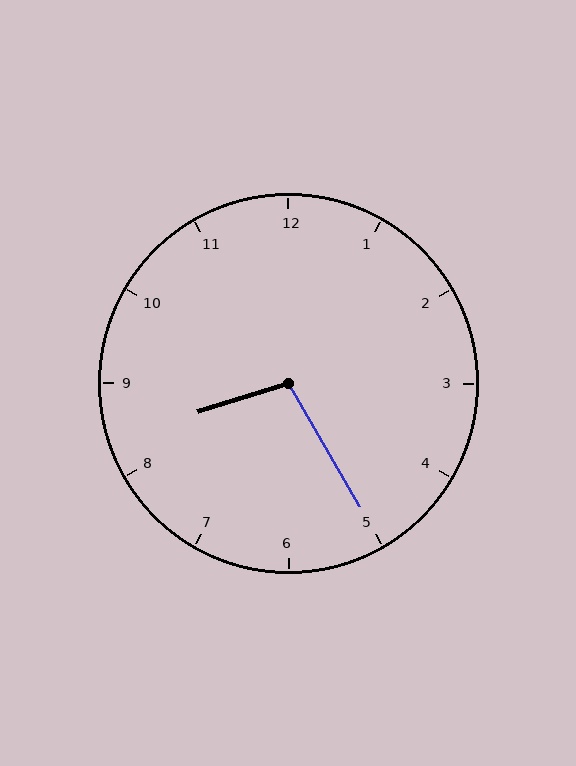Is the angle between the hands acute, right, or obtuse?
It is obtuse.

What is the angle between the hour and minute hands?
Approximately 102 degrees.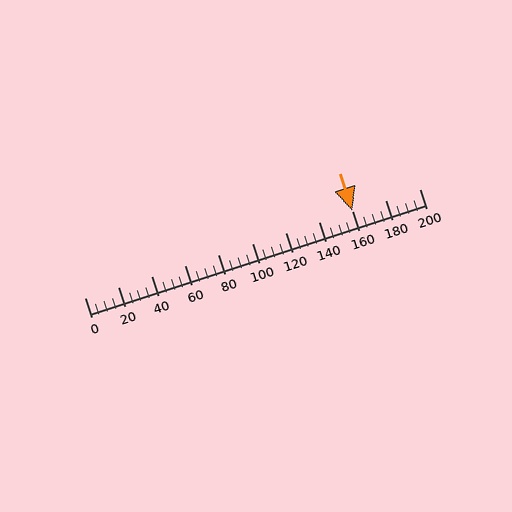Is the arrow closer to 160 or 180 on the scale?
The arrow is closer to 160.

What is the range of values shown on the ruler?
The ruler shows values from 0 to 200.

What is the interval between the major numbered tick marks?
The major tick marks are spaced 20 units apart.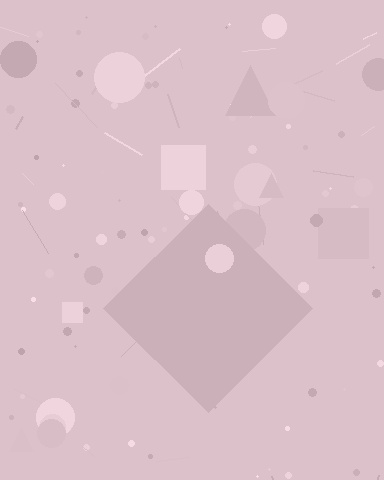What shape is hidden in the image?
A diamond is hidden in the image.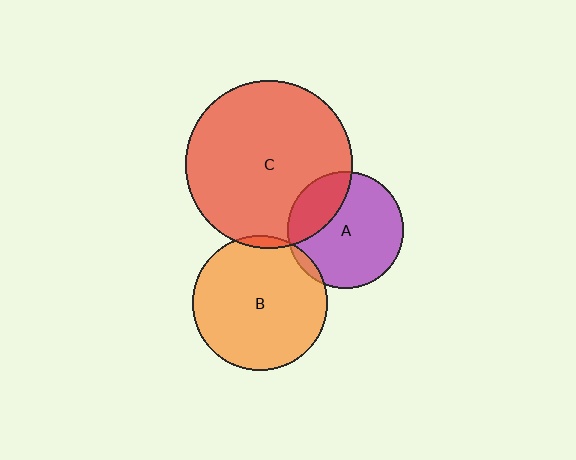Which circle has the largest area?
Circle C (red).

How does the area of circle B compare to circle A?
Approximately 1.3 times.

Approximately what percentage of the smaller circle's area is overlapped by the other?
Approximately 25%.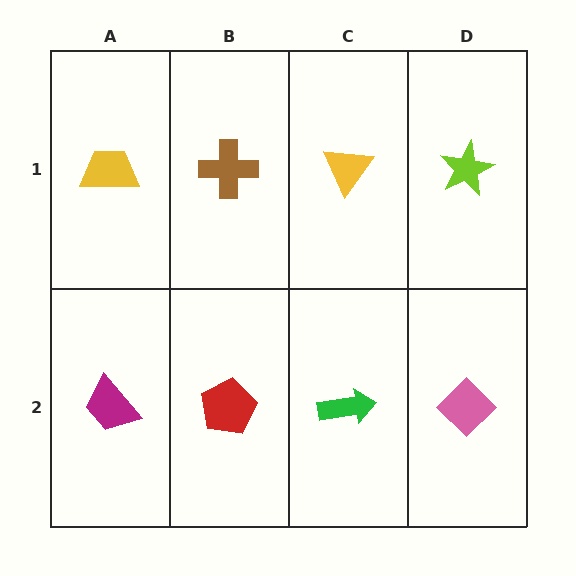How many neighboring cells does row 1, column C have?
3.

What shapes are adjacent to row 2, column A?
A yellow trapezoid (row 1, column A), a red pentagon (row 2, column B).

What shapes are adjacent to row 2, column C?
A yellow triangle (row 1, column C), a red pentagon (row 2, column B), a pink diamond (row 2, column D).